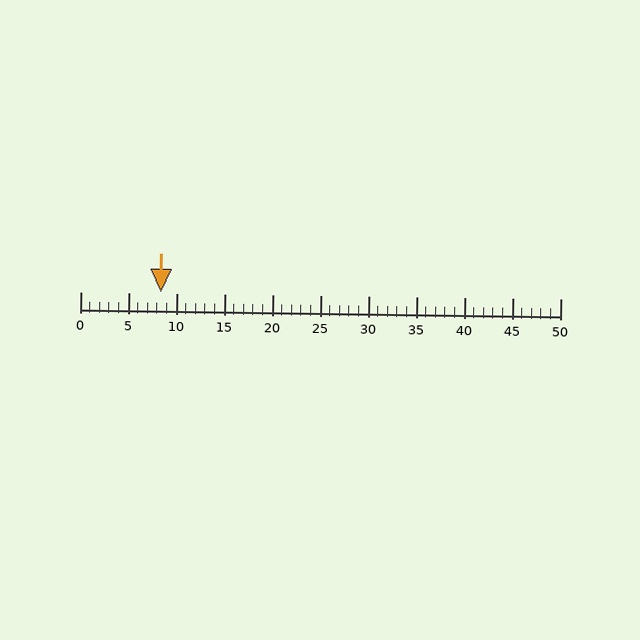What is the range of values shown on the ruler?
The ruler shows values from 0 to 50.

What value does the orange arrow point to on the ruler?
The orange arrow points to approximately 8.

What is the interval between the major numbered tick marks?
The major tick marks are spaced 5 units apart.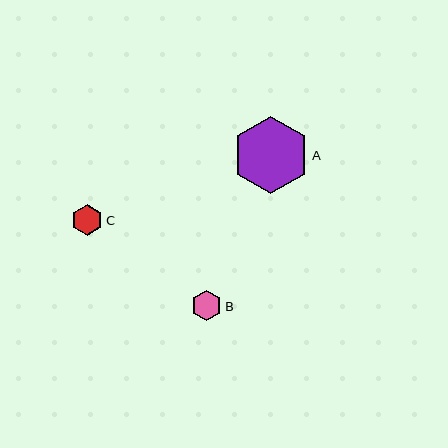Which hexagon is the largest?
Hexagon A is the largest with a size of approximately 77 pixels.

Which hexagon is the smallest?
Hexagon B is the smallest with a size of approximately 31 pixels.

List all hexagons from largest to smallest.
From largest to smallest: A, C, B.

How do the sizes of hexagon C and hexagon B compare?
Hexagon C and hexagon B are approximately the same size.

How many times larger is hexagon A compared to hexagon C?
Hexagon A is approximately 2.5 times the size of hexagon C.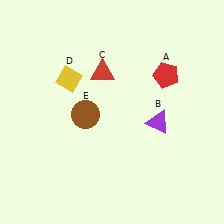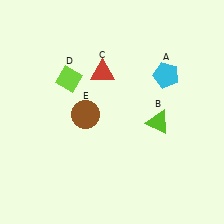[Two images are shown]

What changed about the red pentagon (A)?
In Image 1, A is red. In Image 2, it changed to cyan.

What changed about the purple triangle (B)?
In Image 1, B is purple. In Image 2, it changed to lime.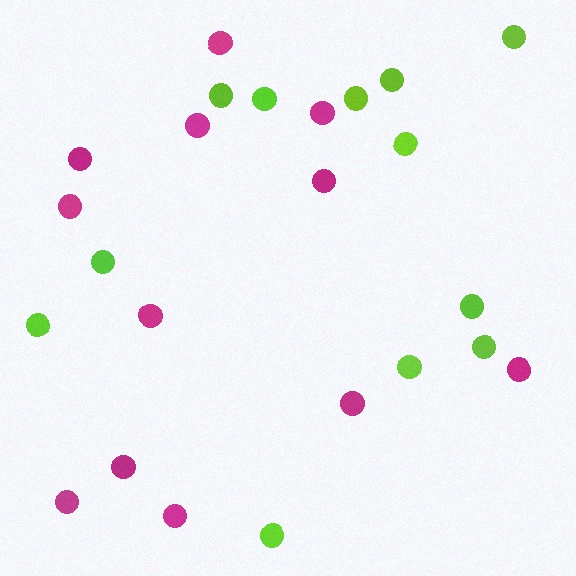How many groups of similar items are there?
There are 2 groups: one group of magenta circles (12) and one group of lime circles (12).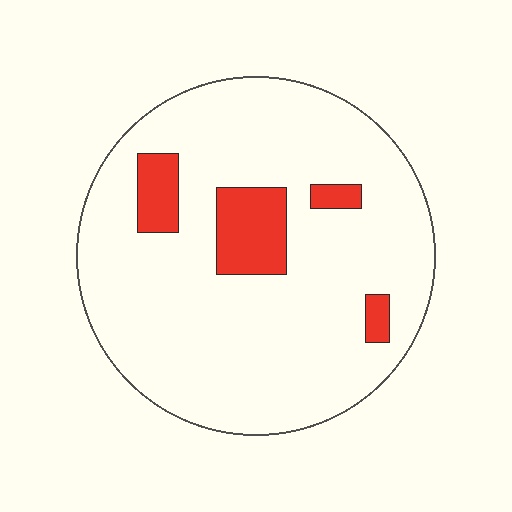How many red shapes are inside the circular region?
4.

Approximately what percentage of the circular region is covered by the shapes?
Approximately 10%.